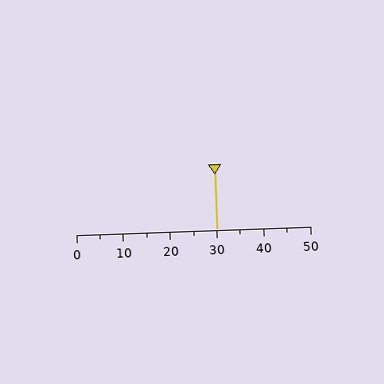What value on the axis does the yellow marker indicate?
The marker indicates approximately 30.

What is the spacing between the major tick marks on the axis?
The major ticks are spaced 10 apart.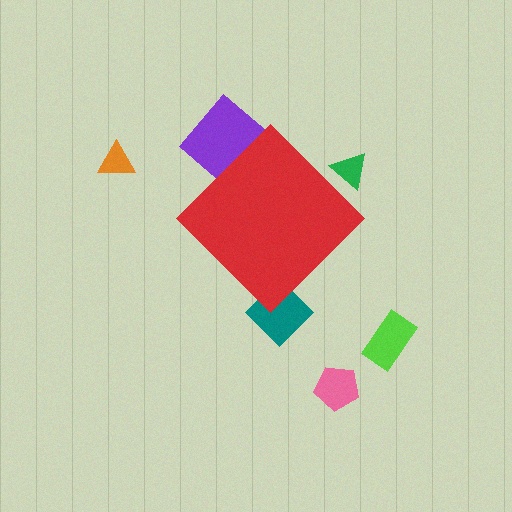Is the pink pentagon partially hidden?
No, the pink pentagon is fully visible.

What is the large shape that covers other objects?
A red diamond.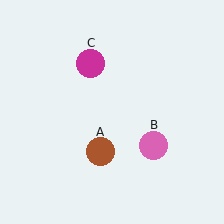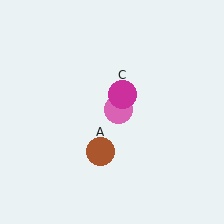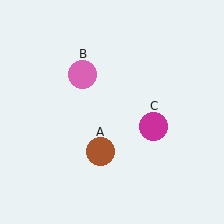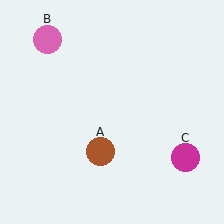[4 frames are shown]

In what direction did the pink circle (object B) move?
The pink circle (object B) moved up and to the left.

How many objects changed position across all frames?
2 objects changed position: pink circle (object B), magenta circle (object C).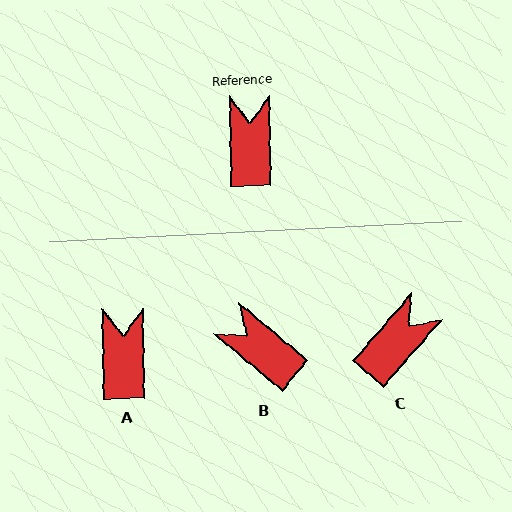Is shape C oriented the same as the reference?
No, it is off by about 42 degrees.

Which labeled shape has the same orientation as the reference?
A.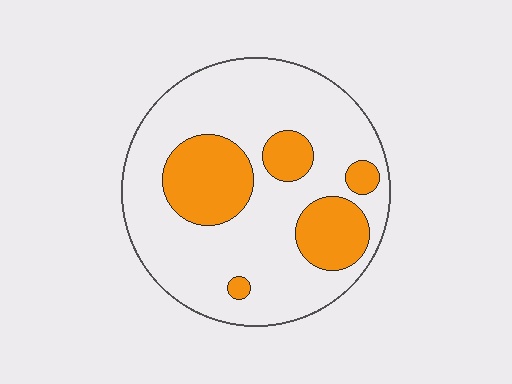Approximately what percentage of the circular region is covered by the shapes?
Approximately 25%.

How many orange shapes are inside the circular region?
5.